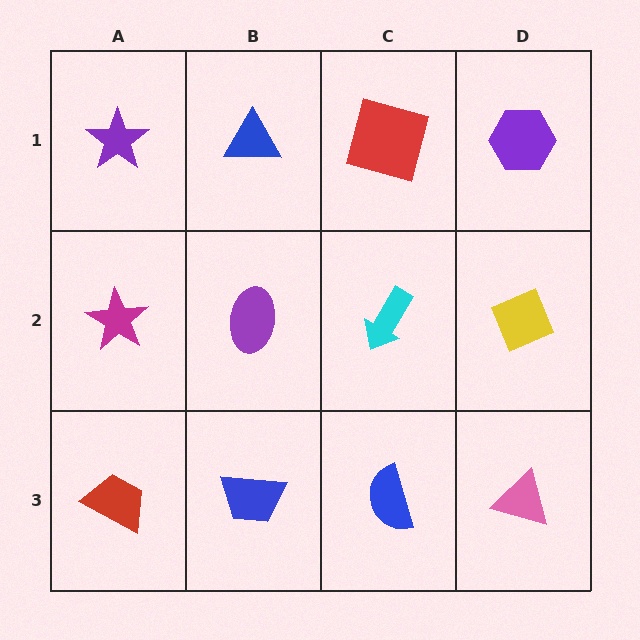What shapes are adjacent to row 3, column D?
A yellow diamond (row 2, column D), a blue semicircle (row 3, column C).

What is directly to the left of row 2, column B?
A magenta star.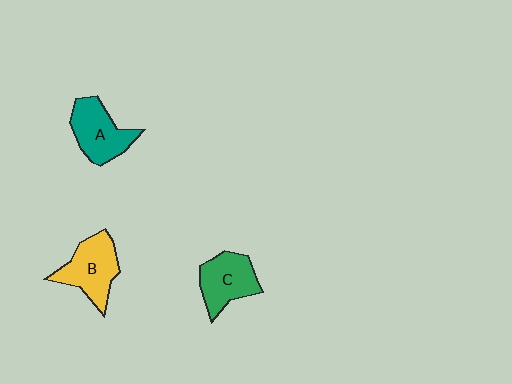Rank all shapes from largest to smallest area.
From largest to smallest: B (yellow), A (teal), C (green).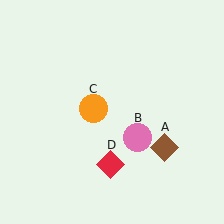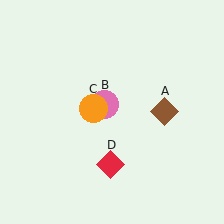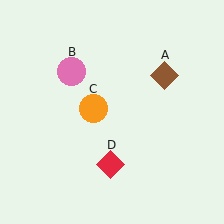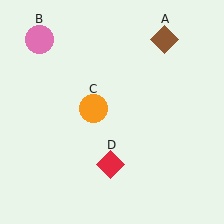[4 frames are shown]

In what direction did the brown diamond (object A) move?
The brown diamond (object A) moved up.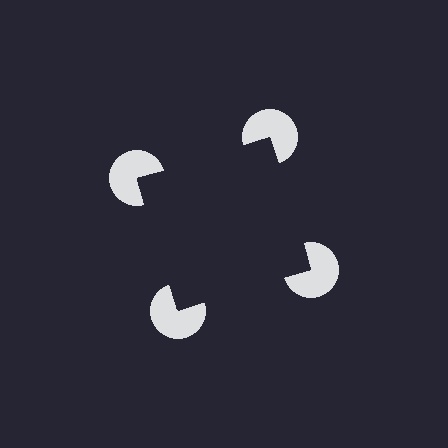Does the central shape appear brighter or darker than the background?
It typically appears slightly darker than the background, even though no actual brightness change is drawn.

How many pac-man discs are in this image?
There are 4 — one at each vertex of the illusory square.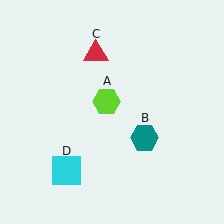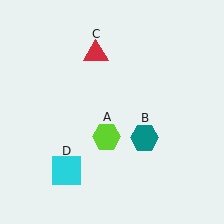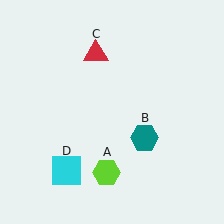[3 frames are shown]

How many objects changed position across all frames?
1 object changed position: lime hexagon (object A).